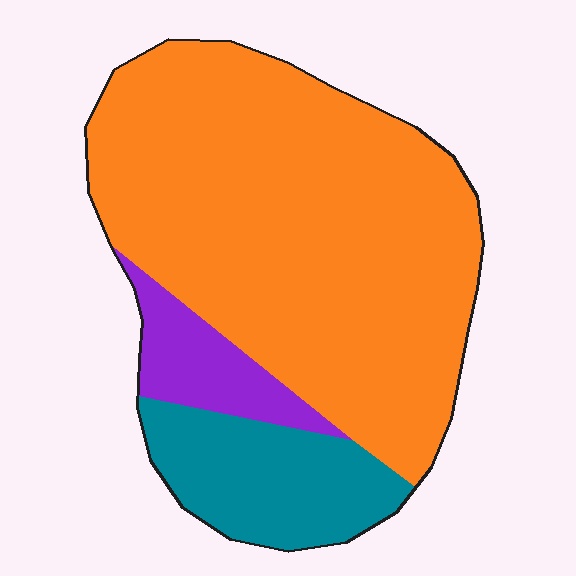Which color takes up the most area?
Orange, at roughly 75%.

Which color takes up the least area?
Purple, at roughly 10%.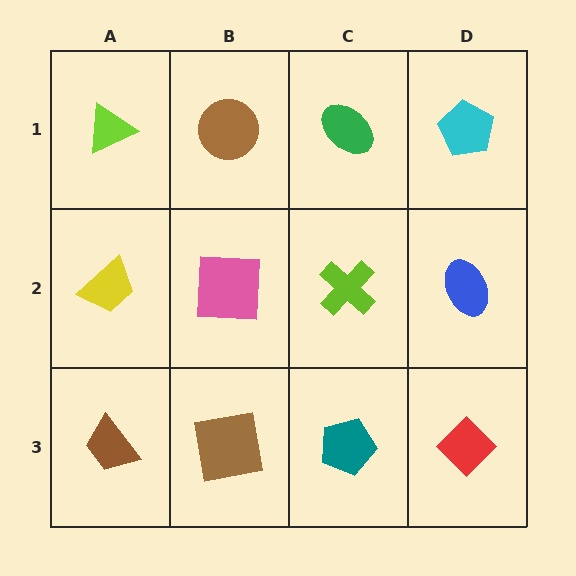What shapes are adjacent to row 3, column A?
A yellow trapezoid (row 2, column A), a brown square (row 3, column B).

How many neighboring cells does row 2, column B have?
4.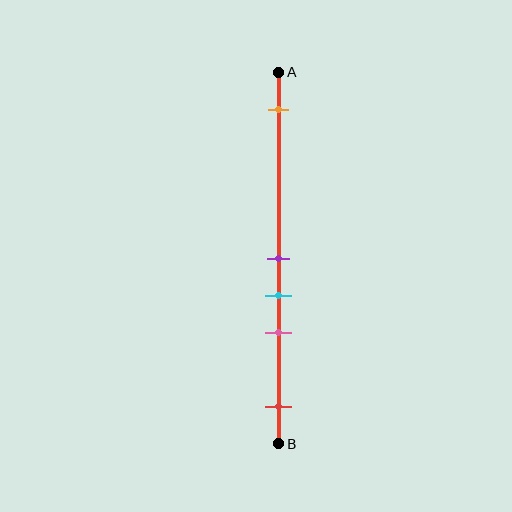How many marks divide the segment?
There are 5 marks dividing the segment.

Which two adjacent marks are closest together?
The purple and cyan marks are the closest adjacent pair.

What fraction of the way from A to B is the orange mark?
The orange mark is approximately 10% (0.1) of the way from A to B.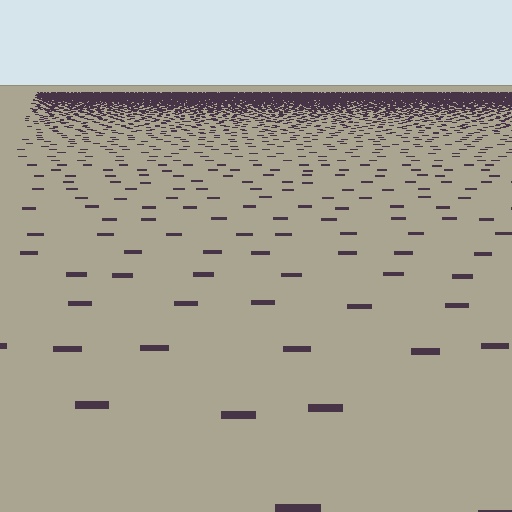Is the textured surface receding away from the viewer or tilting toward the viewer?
The surface is receding away from the viewer. Texture elements get smaller and denser toward the top.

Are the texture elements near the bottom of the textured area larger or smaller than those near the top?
Larger. Near the bottom, elements are closer to the viewer and appear at a bigger on-screen size.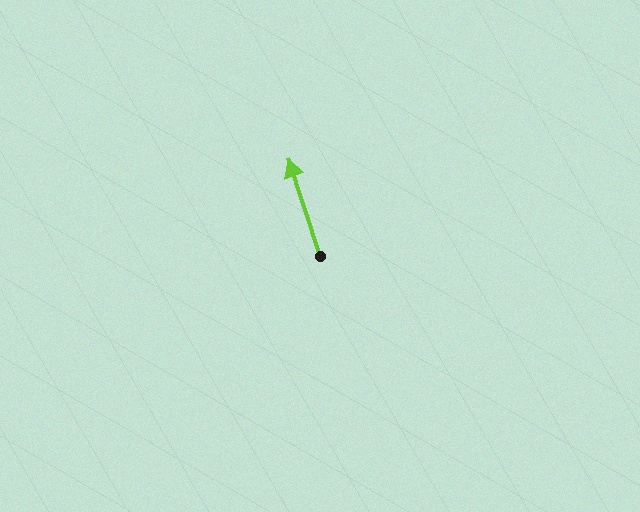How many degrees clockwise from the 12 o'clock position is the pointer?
Approximately 342 degrees.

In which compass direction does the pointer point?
North.